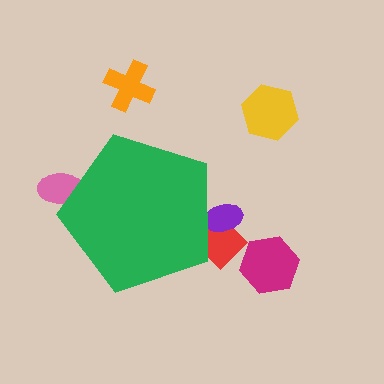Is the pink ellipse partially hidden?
Yes, the pink ellipse is partially hidden behind the green pentagon.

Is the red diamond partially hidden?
Yes, the red diamond is partially hidden behind the green pentagon.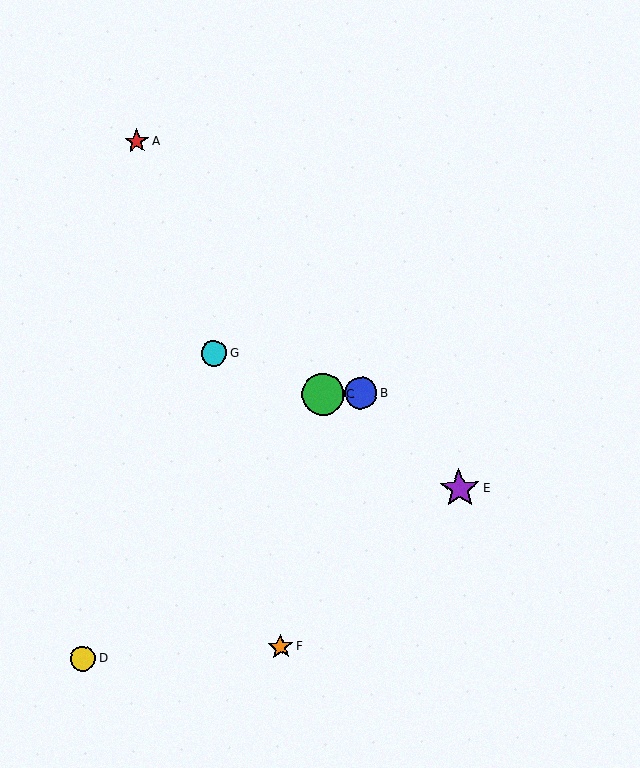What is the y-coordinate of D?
Object D is at y≈659.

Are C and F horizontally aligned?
No, C is at y≈395 and F is at y≈647.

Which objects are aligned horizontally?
Objects B, C are aligned horizontally.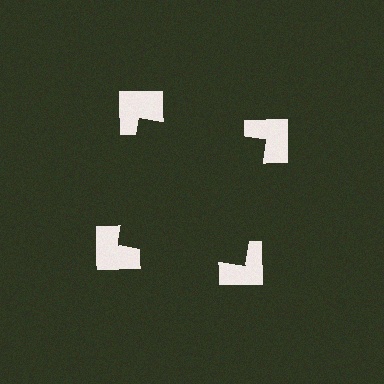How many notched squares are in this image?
There are 4 — one at each vertex of the illusory square.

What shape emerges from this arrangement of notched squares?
An illusory square — its edges are inferred from the aligned wedge cuts in the notched squares, not physically drawn.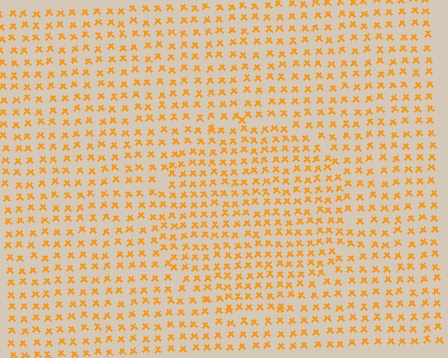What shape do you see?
I see a circle.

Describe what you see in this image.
The image contains small orange elements arranged at two different densities. A circle-shaped region is visible where the elements are more densely packed than the surrounding area.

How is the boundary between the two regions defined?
The boundary is defined by a change in element density (approximately 1.4x ratio). All elements are the same color, size, and shape.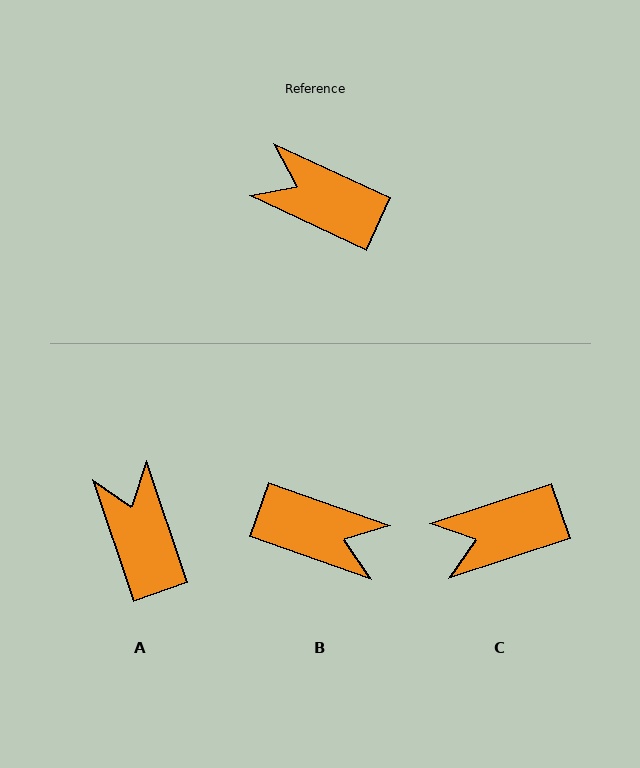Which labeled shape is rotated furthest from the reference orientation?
B, about 174 degrees away.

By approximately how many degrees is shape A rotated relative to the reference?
Approximately 46 degrees clockwise.